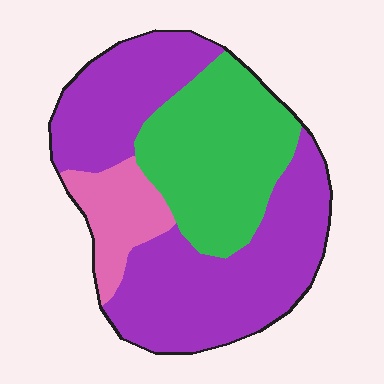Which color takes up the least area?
Pink, at roughly 10%.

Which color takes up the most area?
Purple, at roughly 55%.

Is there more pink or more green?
Green.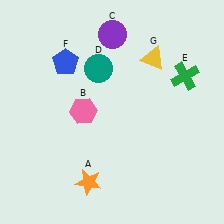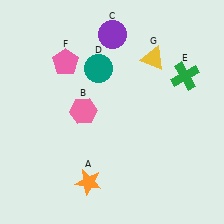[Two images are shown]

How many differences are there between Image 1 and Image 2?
There is 1 difference between the two images.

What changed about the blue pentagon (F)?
In Image 1, F is blue. In Image 2, it changed to pink.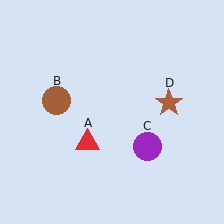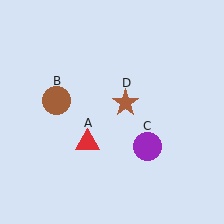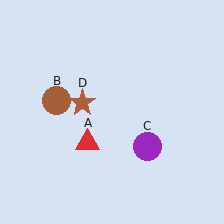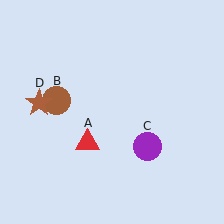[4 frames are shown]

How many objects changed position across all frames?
1 object changed position: brown star (object D).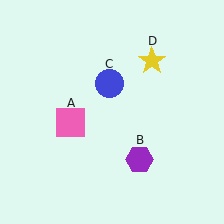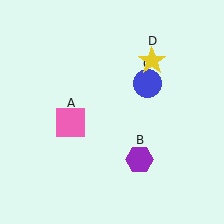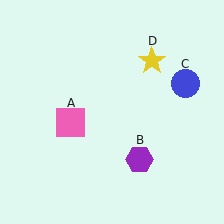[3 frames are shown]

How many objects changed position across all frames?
1 object changed position: blue circle (object C).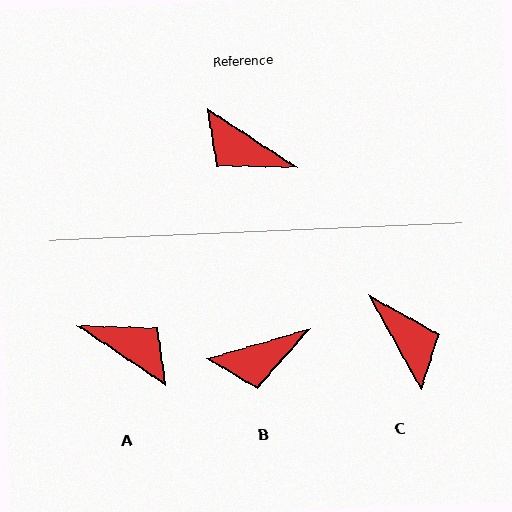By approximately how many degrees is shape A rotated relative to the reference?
Approximately 179 degrees counter-clockwise.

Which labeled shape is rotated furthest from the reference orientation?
A, about 179 degrees away.